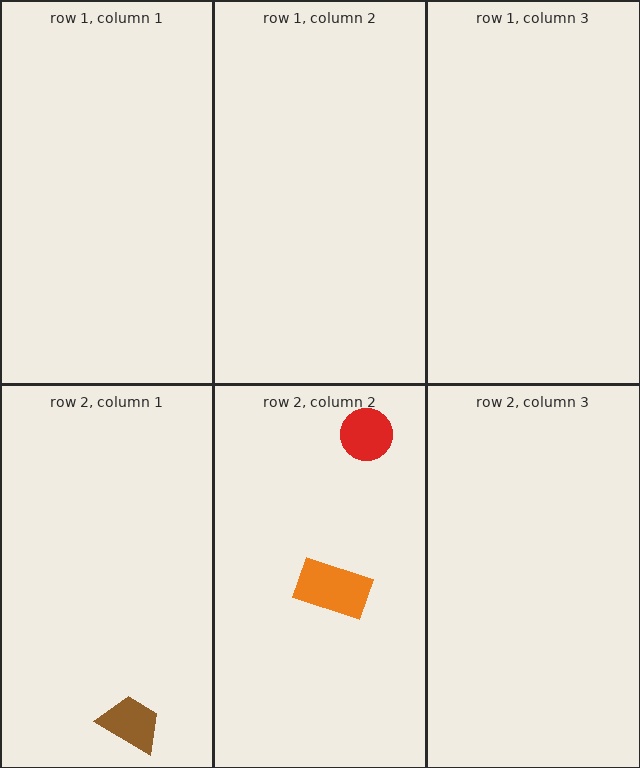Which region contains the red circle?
The row 2, column 2 region.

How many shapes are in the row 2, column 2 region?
2.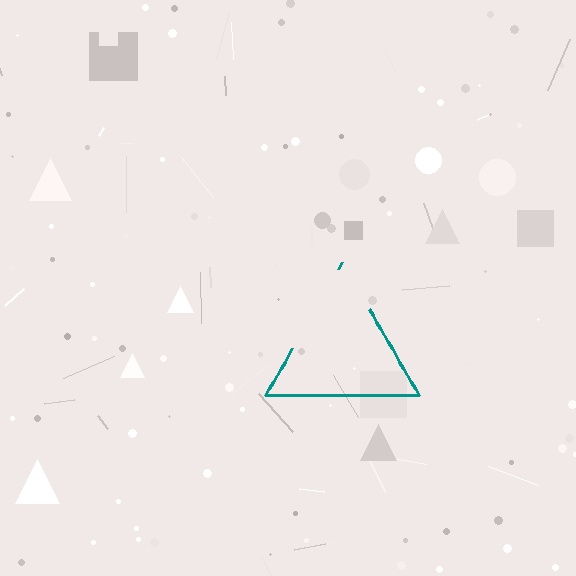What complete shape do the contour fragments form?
The contour fragments form a triangle.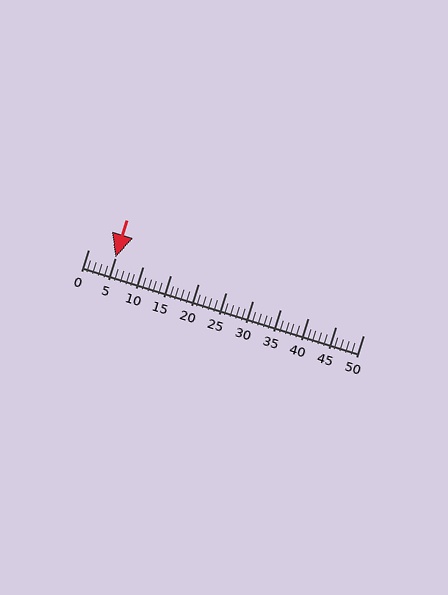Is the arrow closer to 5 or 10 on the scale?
The arrow is closer to 5.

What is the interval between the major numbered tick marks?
The major tick marks are spaced 5 units apart.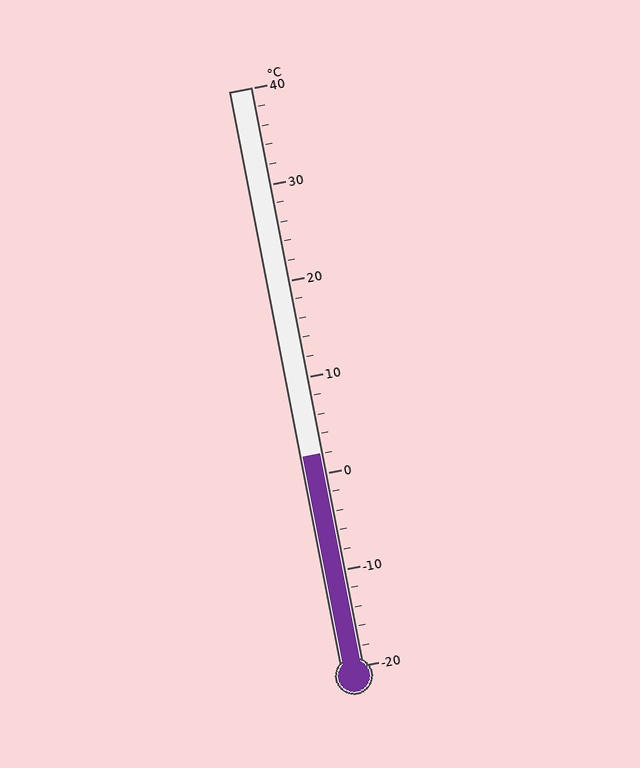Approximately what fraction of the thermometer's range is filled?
The thermometer is filled to approximately 35% of its range.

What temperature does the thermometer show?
The thermometer shows approximately 2°C.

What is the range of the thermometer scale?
The thermometer scale ranges from -20°C to 40°C.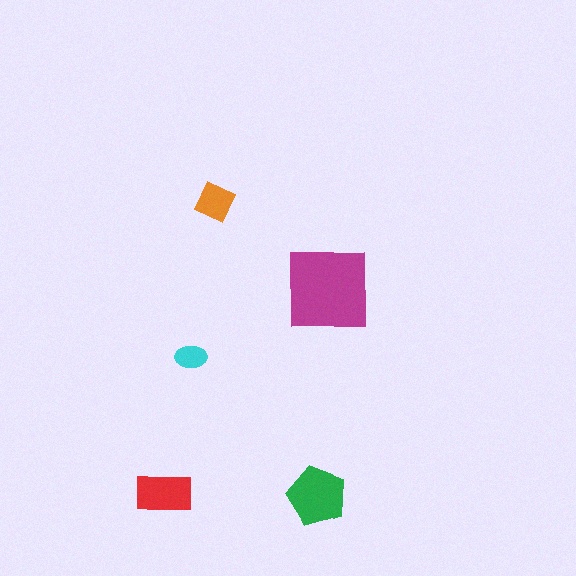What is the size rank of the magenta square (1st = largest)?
1st.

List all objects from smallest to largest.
The cyan ellipse, the orange diamond, the red rectangle, the green pentagon, the magenta square.